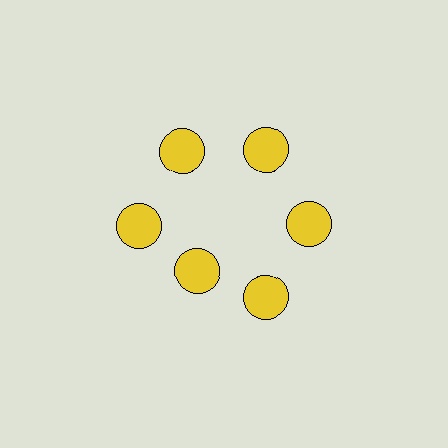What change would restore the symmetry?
The symmetry would be restored by moving it outward, back onto the ring so that all 6 circles sit at equal angles and equal distance from the center.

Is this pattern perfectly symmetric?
No. The 6 yellow circles are arranged in a ring, but one element near the 7 o'clock position is pulled inward toward the center, breaking the 6-fold rotational symmetry.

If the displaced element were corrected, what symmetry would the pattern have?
It would have 6-fold rotational symmetry — the pattern would map onto itself every 60 degrees.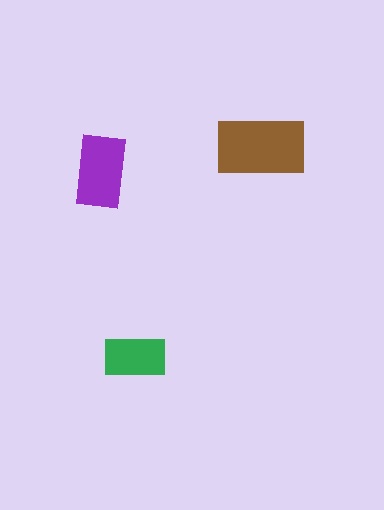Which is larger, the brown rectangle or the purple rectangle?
The brown one.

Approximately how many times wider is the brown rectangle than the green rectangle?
About 1.5 times wider.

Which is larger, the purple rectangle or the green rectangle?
The purple one.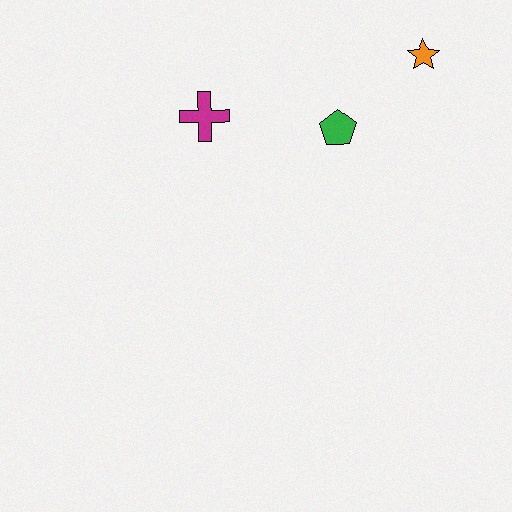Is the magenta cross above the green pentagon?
Yes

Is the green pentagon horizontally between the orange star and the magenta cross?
Yes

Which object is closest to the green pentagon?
The orange star is closest to the green pentagon.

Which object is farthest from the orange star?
The magenta cross is farthest from the orange star.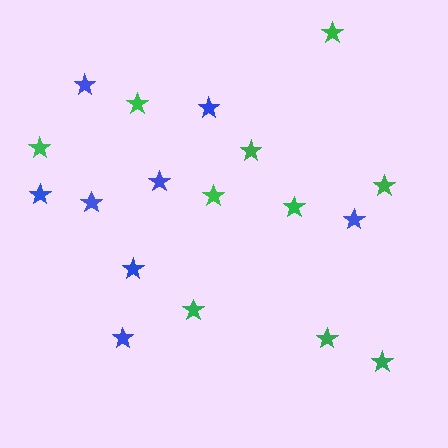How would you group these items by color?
There are 2 groups: one group of green stars (10) and one group of blue stars (8).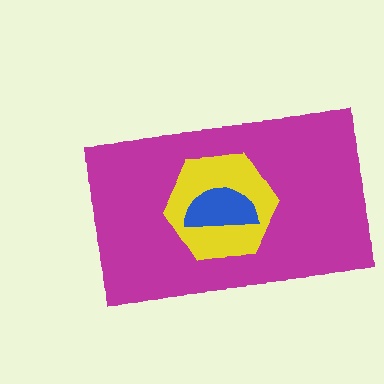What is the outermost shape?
The magenta rectangle.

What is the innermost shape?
The blue semicircle.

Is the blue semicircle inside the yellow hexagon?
Yes.